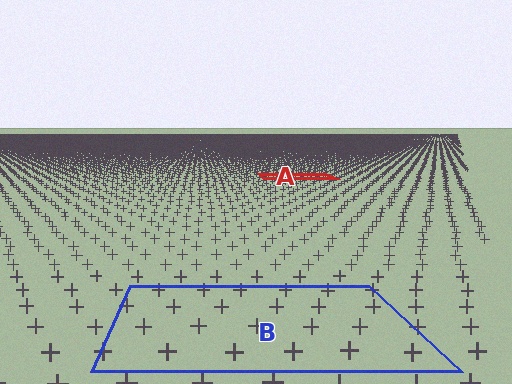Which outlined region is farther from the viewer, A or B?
Region A is farther from the viewer — the texture elements inside it appear smaller and more densely packed.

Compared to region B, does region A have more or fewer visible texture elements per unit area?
Region A has more texture elements per unit area — they are packed more densely because it is farther away.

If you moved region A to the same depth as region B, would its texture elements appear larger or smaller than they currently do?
They would appear larger. At a closer depth, the same texture elements are projected at a bigger on-screen size.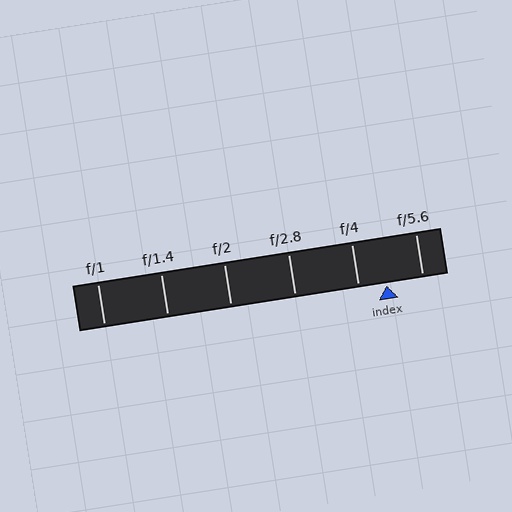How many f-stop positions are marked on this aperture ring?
There are 6 f-stop positions marked.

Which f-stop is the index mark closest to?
The index mark is closest to f/4.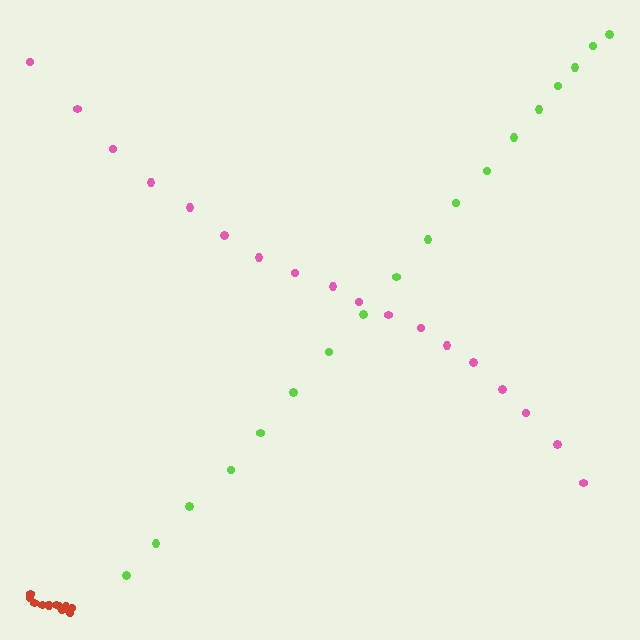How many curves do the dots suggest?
There are 3 distinct paths.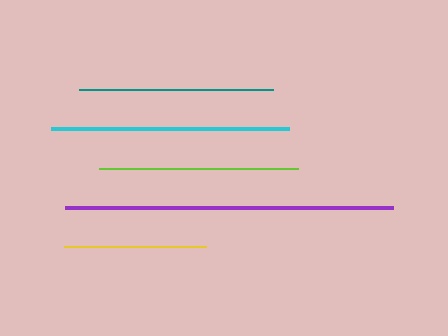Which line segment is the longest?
The purple line is the longest at approximately 328 pixels.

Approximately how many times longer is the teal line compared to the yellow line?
The teal line is approximately 1.4 times the length of the yellow line.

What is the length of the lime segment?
The lime segment is approximately 198 pixels long.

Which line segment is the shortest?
The yellow line is the shortest at approximately 142 pixels.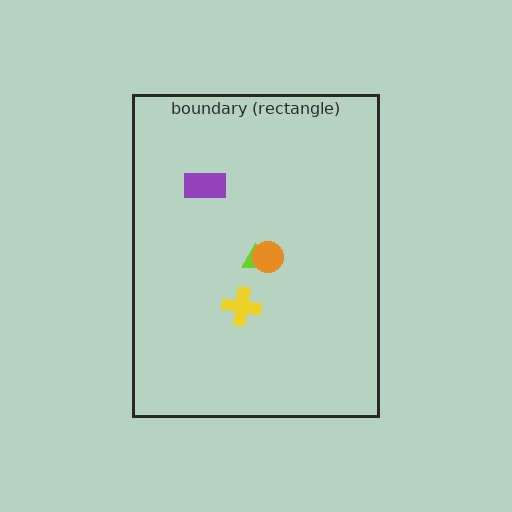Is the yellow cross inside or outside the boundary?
Inside.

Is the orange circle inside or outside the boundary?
Inside.